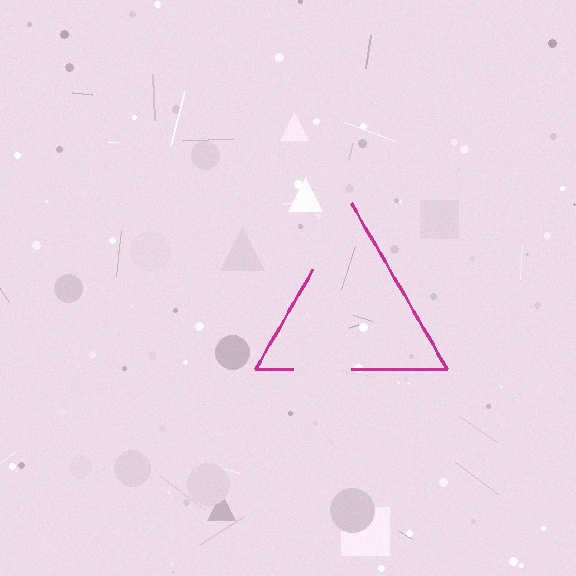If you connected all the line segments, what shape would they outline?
They would outline a triangle.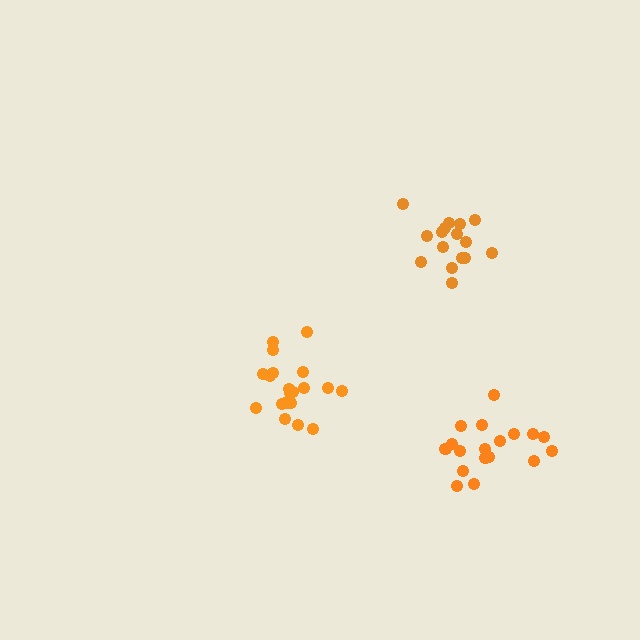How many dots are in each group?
Group 1: 21 dots, Group 2: 16 dots, Group 3: 18 dots (55 total).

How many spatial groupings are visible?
There are 3 spatial groupings.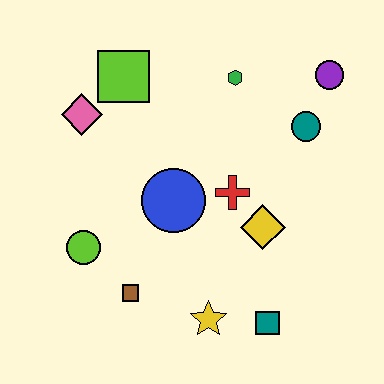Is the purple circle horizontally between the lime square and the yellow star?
No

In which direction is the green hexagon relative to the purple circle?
The green hexagon is to the left of the purple circle.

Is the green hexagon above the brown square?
Yes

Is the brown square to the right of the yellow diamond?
No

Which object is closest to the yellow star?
The teal square is closest to the yellow star.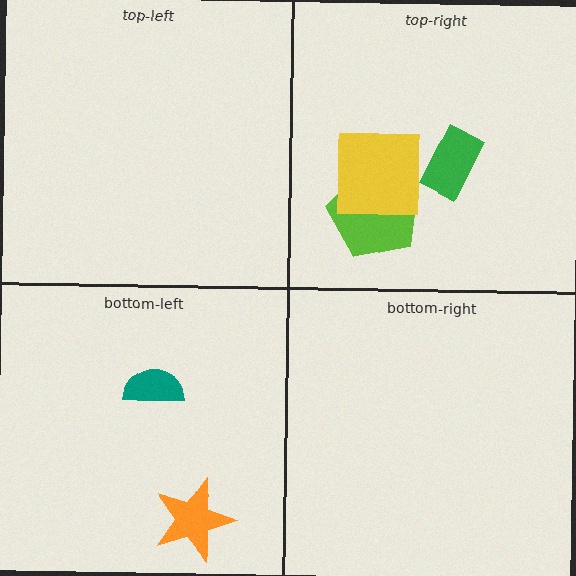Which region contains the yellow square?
The top-right region.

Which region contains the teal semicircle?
The bottom-left region.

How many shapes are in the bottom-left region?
2.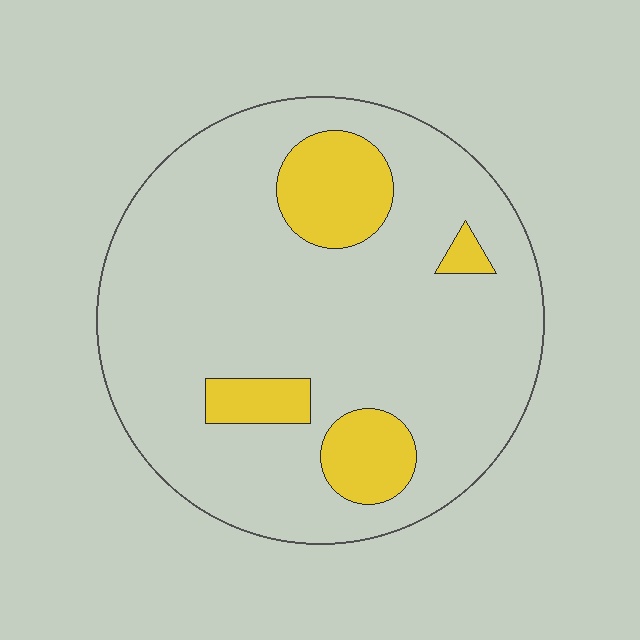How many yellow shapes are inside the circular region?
4.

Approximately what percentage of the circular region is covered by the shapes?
Approximately 15%.